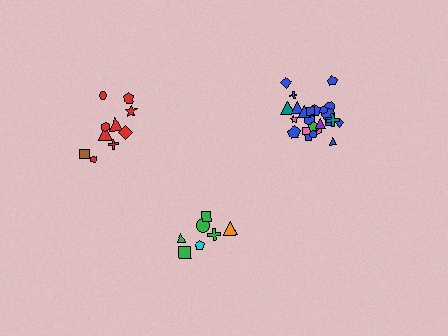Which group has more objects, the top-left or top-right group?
The top-right group.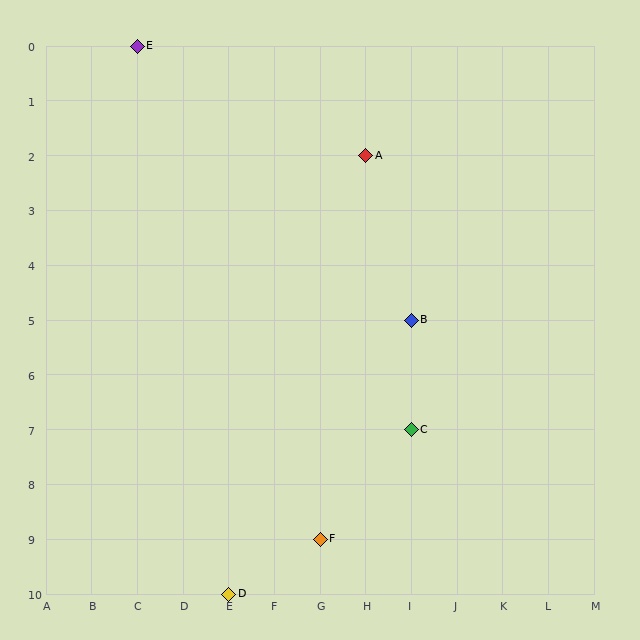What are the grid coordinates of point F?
Point F is at grid coordinates (G, 9).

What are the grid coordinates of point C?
Point C is at grid coordinates (I, 7).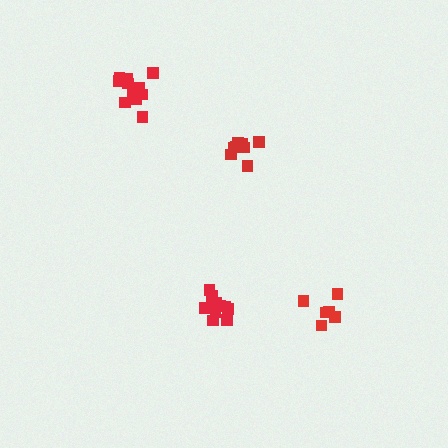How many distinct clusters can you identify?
There are 4 distinct clusters.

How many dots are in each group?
Group 1: 10 dots, Group 2: 8 dots, Group 3: 12 dots, Group 4: 7 dots (37 total).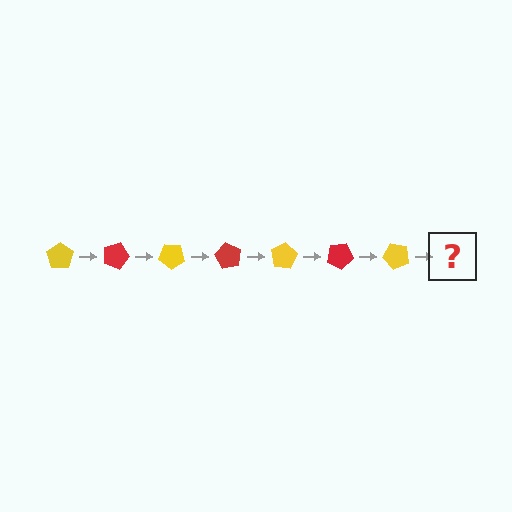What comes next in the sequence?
The next element should be a red pentagon, rotated 140 degrees from the start.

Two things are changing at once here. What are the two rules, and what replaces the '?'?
The two rules are that it rotates 20 degrees each step and the color cycles through yellow and red. The '?' should be a red pentagon, rotated 140 degrees from the start.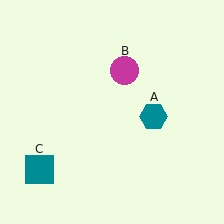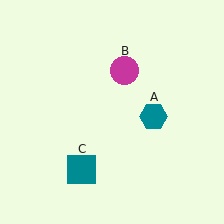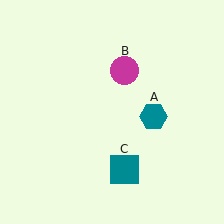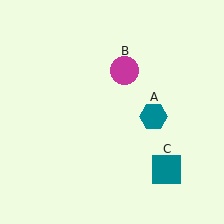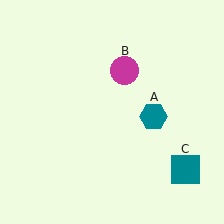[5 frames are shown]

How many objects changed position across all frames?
1 object changed position: teal square (object C).